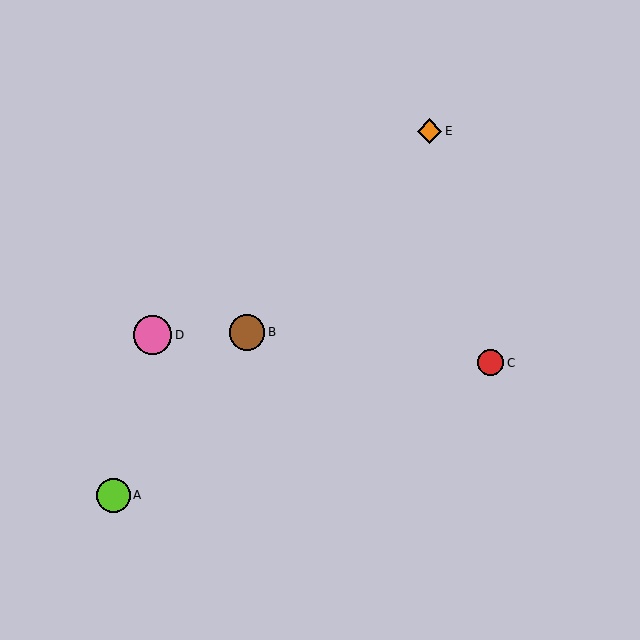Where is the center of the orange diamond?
The center of the orange diamond is at (430, 131).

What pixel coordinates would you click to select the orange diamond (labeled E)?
Click at (430, 131) to select the orange diamond E.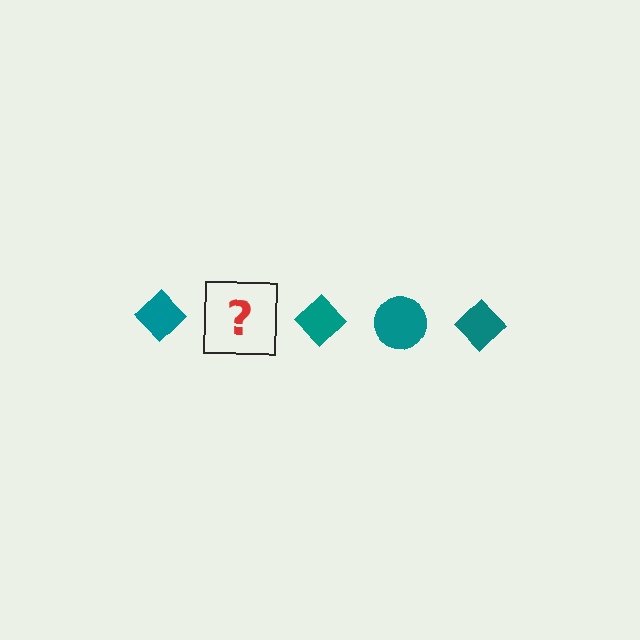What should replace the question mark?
The question mark should be replaced with a teal circle.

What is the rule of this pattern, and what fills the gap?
The rule is that the pattern cycles through diamond, circle shapes in teal. The gap should be filled with a teal circle.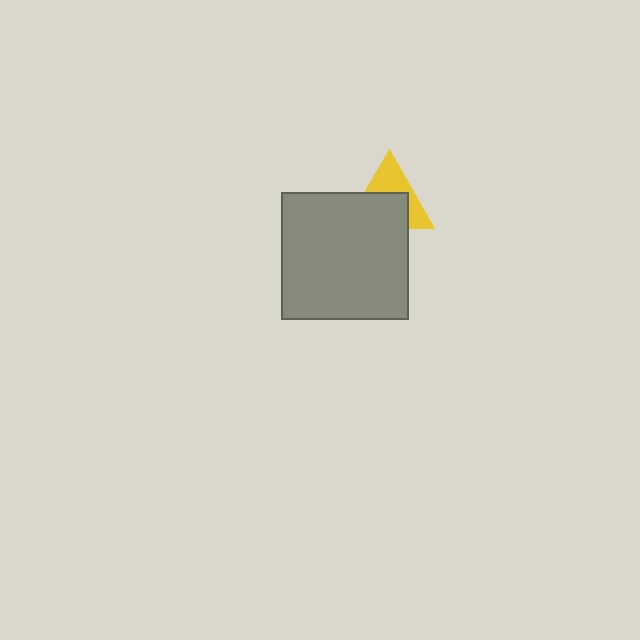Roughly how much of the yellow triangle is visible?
A small part of it is visible (roughly 43%).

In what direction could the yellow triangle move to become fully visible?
The yellow triangle could move up. That would shift it out from behind the gray square entirely.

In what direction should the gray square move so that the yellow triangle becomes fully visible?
The gray square should move down. That is the shortest direction to clear the overlap and leave the yellow triangle fully visible.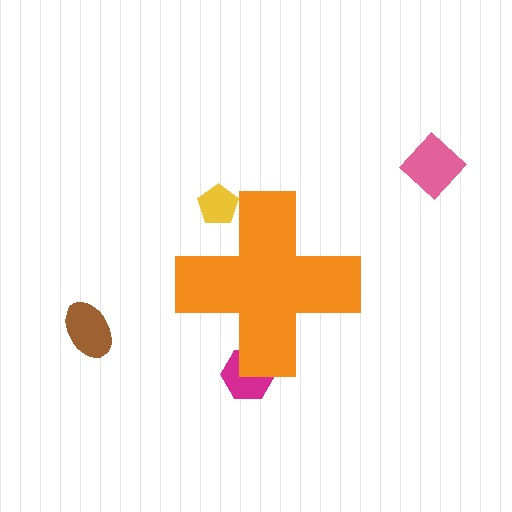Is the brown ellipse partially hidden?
No, the brown ellipse is fully visible.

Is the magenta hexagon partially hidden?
Yes, the magenta hexagon is partially hidden behind the orange cross.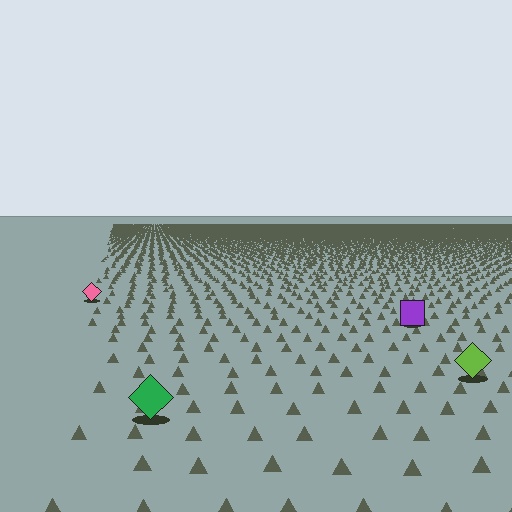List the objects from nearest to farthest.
From nearest to farthest: the green diamond, the lime diamond, the purple square, the pink diamond.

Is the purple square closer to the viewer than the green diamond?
No. The green diamond is closer — you can tell from the texture gradient: the ground texture is coarser near it.